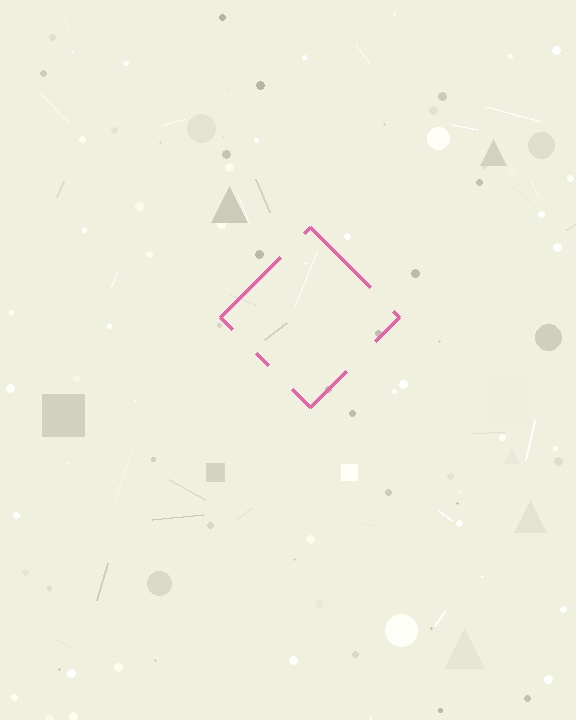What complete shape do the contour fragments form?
The contour fragments form a diamond.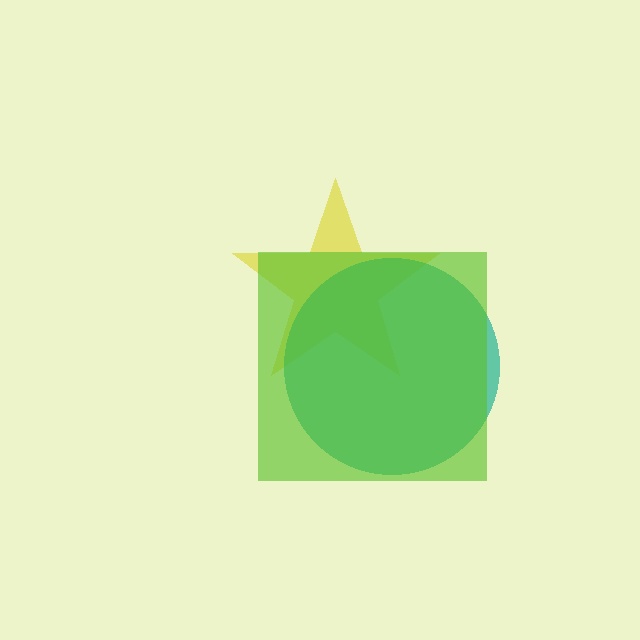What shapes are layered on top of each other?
The layered shapes are: a yellow star, a teal circle, a lime square.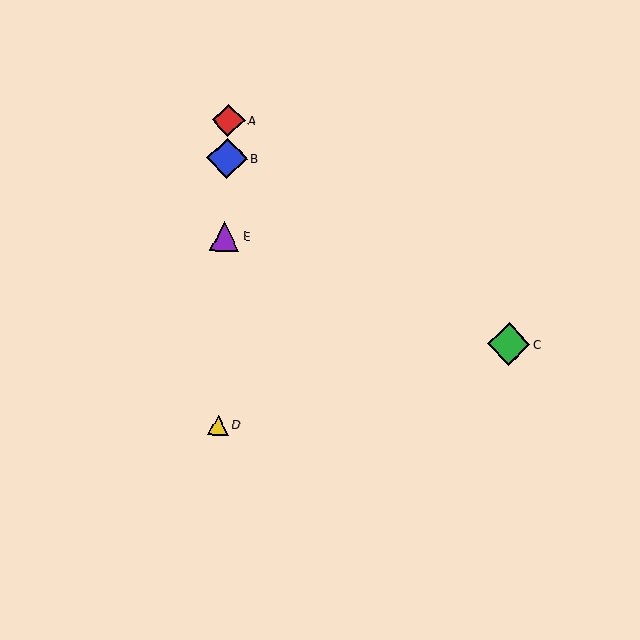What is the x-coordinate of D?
Object D is at x≈218.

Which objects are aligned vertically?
Objects A, B, D, E are aligned vertically.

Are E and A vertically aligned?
Yes, both are at x≈225.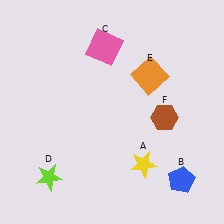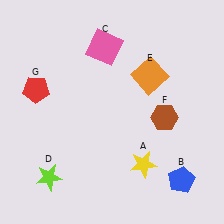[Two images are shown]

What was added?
A red pentagon (G) was added in Image 2.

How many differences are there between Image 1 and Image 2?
There is 1 difference between the two images.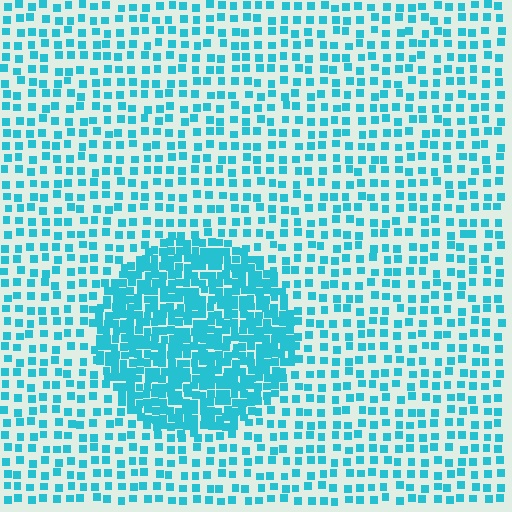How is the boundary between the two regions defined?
The boundary is defined by a change in element density (approximately 2.5x ratio). All elements are the same color, size, and shape.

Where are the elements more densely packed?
The elements are more densely packed inside the circle boundary.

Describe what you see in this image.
The image contains small cyan elements arranged at two different densities. A circle-shaped region is visible where the elements are more densely packed than the surrounding area.